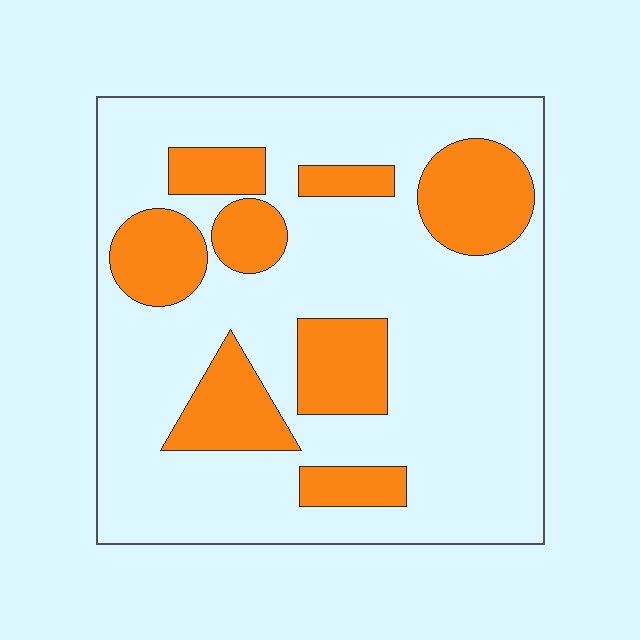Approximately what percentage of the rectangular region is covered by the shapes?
Approximately 25%.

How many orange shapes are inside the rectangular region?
8.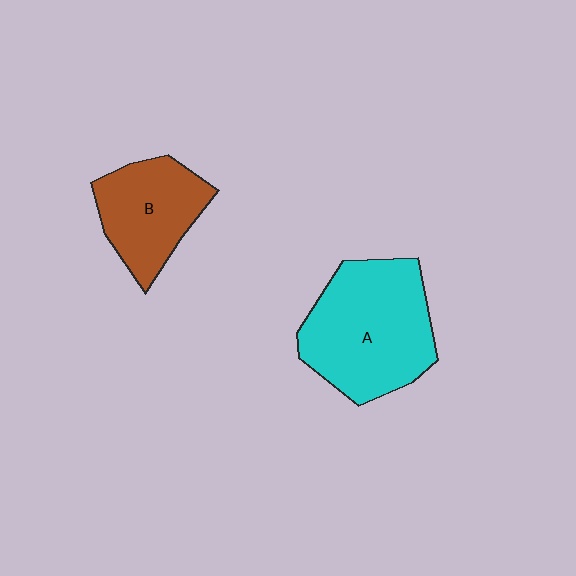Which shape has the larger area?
Shape A (cyan).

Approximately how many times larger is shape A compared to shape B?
Approximately 1.6 times.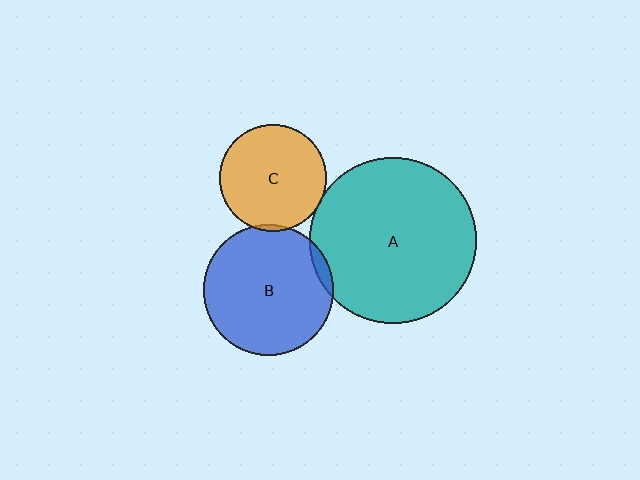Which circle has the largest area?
Circle A (teal).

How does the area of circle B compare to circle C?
Approximately 1.5 times.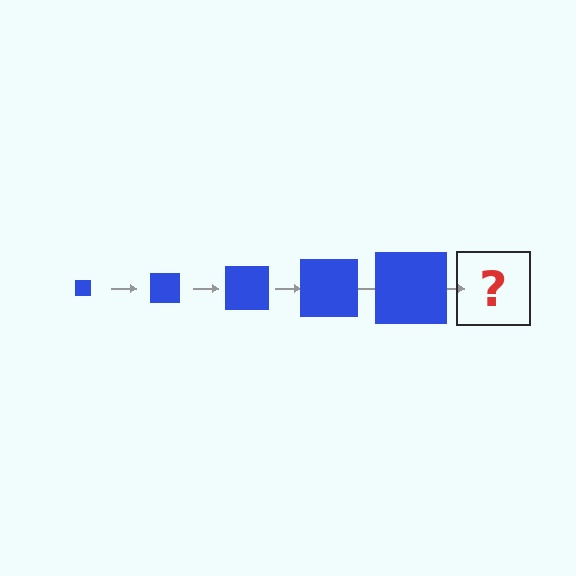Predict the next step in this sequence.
The next step is a blue square, larger than the previous one.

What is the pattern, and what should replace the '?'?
The pattern is that the square gets progressively larger each step. The '?' should be a blue square, larger than the previous one.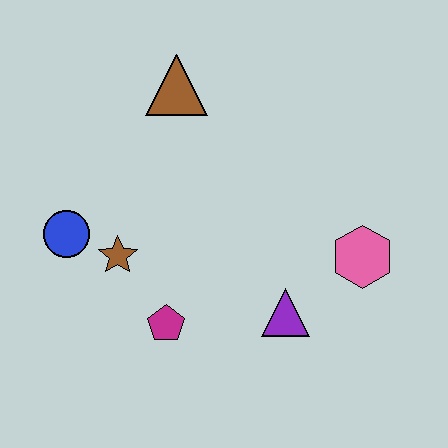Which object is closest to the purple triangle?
The pink hexagon is closest to the purple triangle.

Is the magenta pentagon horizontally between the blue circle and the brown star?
No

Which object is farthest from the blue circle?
The pink hexagon is farthest from the blue circle.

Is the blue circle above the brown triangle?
No